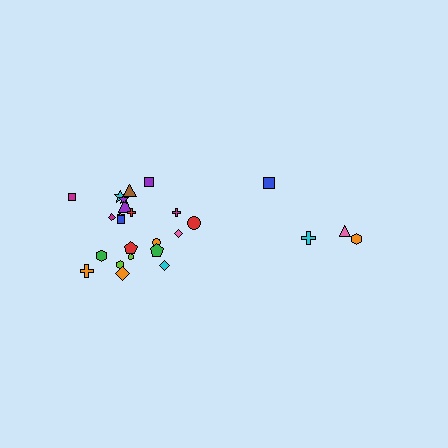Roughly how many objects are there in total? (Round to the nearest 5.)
Roughly 25 objects in total.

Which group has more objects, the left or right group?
The left group.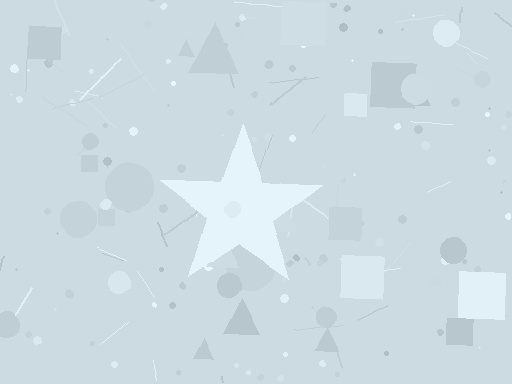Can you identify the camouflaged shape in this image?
The camouflaged shape is a star.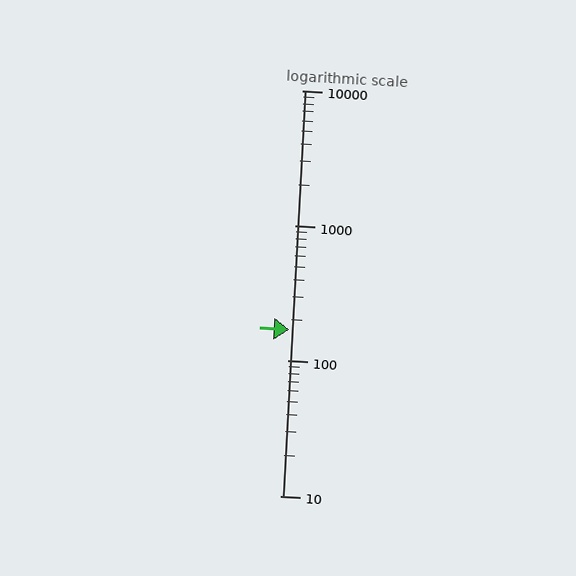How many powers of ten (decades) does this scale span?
The scale spans 3 decades, from 10 to 10000.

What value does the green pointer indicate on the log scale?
The pointer indicates approximately 170.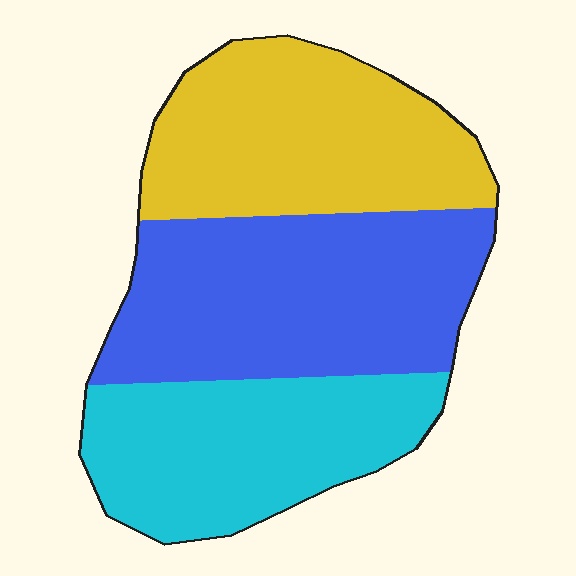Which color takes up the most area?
Blue, at roughly 40%.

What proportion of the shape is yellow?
Yellow takes up about one third (1/3) of the shape.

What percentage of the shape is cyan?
Cyan takes up about one third (1/3) of the shape.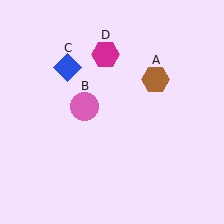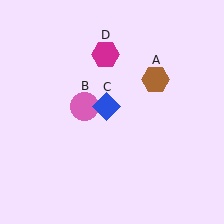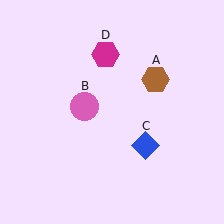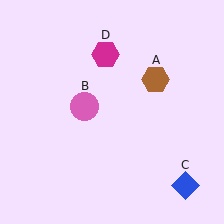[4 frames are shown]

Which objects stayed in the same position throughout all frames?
Brown hexagon (object A) and pink circle (object B) and magenta hexagon (object D) remained stationary.